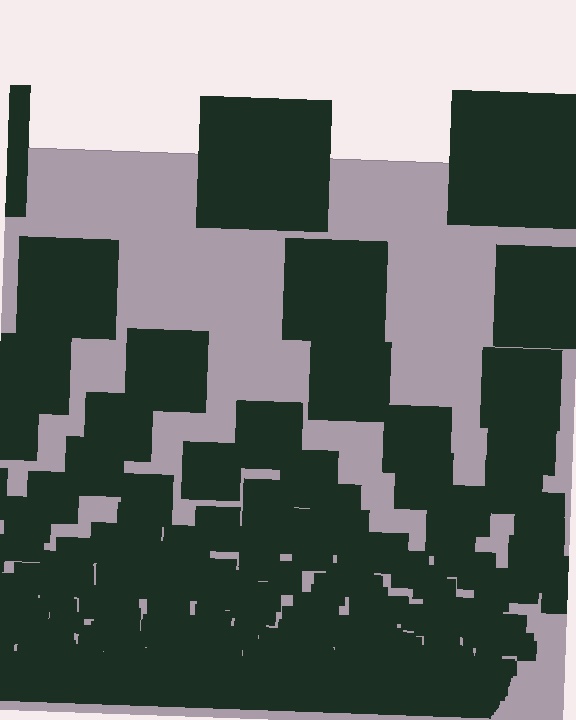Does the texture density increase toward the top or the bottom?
Density increases toward the bottom.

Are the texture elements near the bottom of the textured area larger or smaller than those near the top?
Smaller. The gradient is inverted — elements near the bottom are smaller and denser.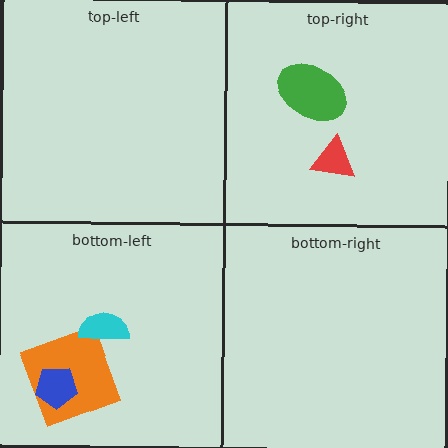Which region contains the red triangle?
The top-right region.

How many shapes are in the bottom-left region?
3.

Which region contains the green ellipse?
The top-right region.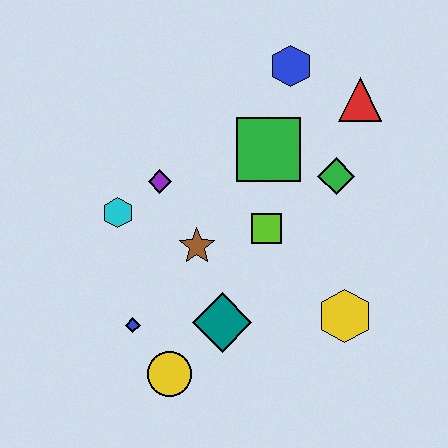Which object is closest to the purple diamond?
The cyan hexagon is closest to the purple diamond.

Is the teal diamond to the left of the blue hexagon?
Yes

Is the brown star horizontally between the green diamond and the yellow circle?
Yes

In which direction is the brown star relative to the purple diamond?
The brown star is below the purple diamond.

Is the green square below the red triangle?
Yes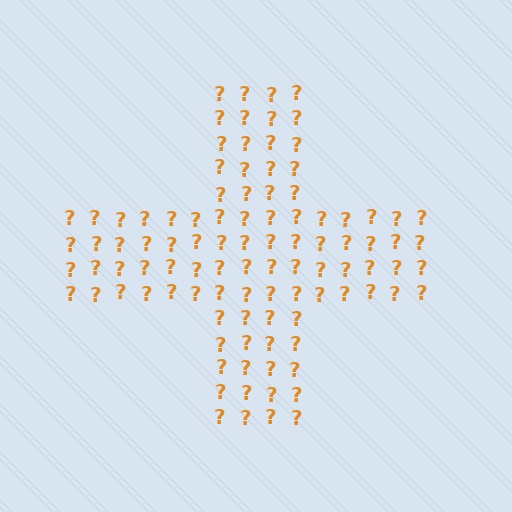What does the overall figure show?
The overall figure shows a cross.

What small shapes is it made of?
It is made of small question marks.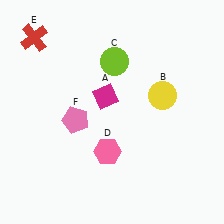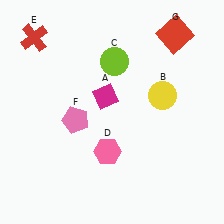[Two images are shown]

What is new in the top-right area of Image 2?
A red square (G) was added in the top-right area of Image 2.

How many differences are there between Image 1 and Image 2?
There is 1 difference between the two images.